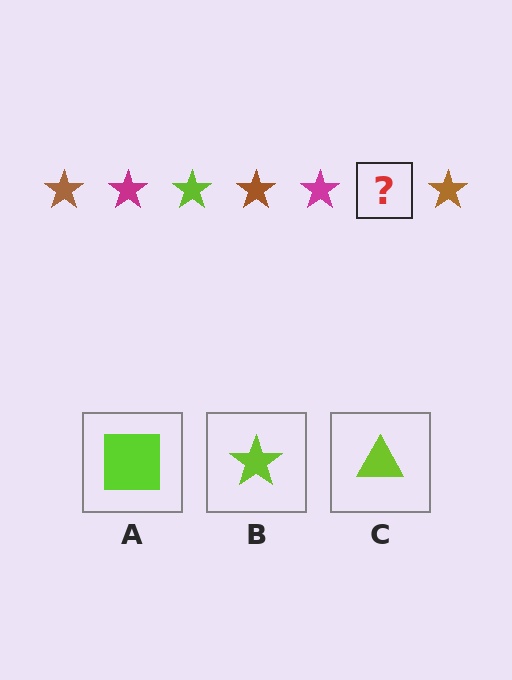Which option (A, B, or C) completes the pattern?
B.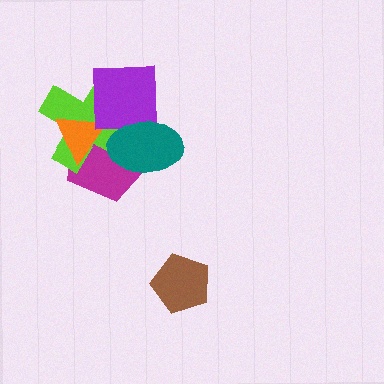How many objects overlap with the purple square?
4 objects overlap with the purple square.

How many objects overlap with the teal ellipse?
3 objects overlap with the teal ellipse.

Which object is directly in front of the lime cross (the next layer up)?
The orange triangle is directly in front of the lime cross.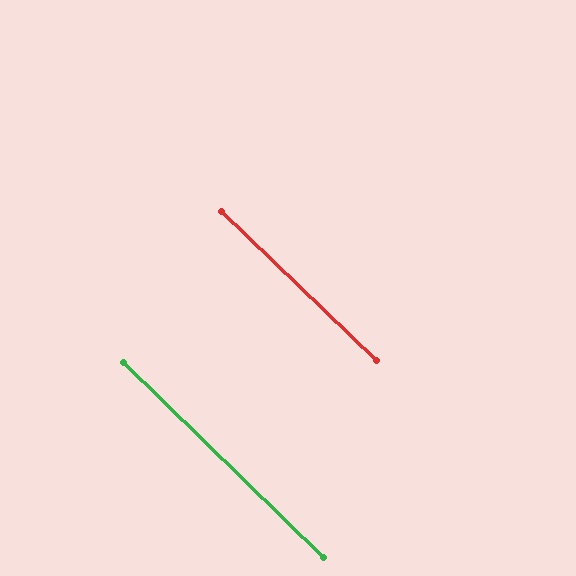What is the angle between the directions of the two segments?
Approximately 0 degrees.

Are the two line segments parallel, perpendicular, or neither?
Parallel — their directions differ by only 0.4°.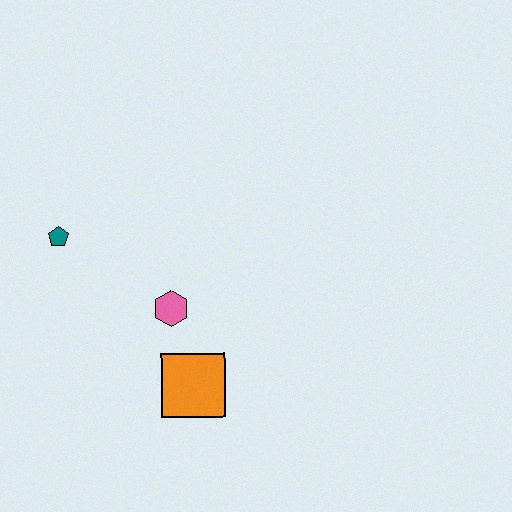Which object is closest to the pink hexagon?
The orange square is closest to the pink hexagon.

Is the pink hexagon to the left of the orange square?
Yes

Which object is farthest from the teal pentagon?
The orange square is farthest from the teal pentagon.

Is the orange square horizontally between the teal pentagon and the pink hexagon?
No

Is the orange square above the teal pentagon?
No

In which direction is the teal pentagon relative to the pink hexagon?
The teal pentagon is to the left of the pink hexagon.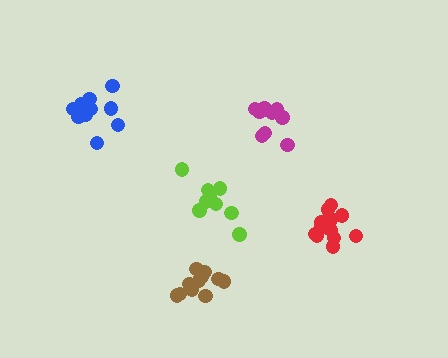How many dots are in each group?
Group 1: 11 dots, Group 2: 10 dots, Group 3: 13 dots, Group 4: 9 dots, Group 5: 13 dots (56 total).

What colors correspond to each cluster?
The clusters are colored: blue, magenta, brown, lime, red.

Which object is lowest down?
The brown cluster is bottommost.